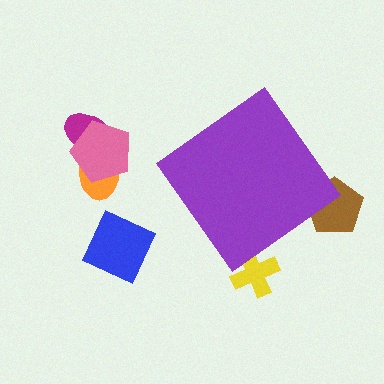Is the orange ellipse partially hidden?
No, the orange ellipse is fully visible.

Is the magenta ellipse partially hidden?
No, the magenta ellipse is fully visible.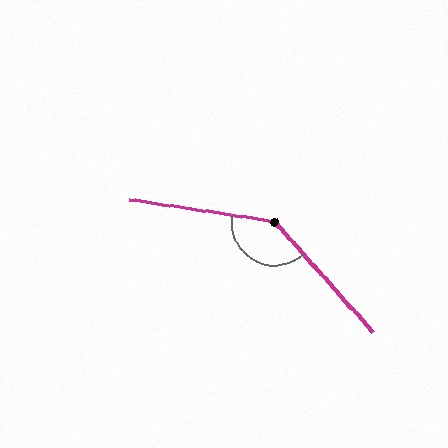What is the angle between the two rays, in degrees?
Approximately 140 degrees.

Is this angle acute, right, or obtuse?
It is obtuse.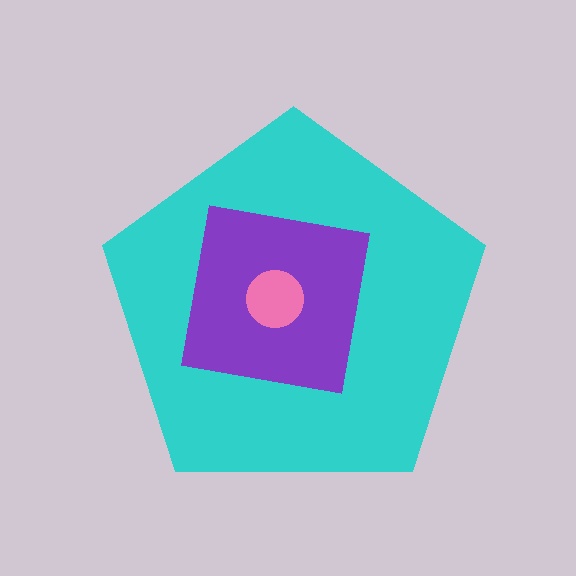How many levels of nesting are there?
3.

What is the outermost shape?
The cyan pentagon.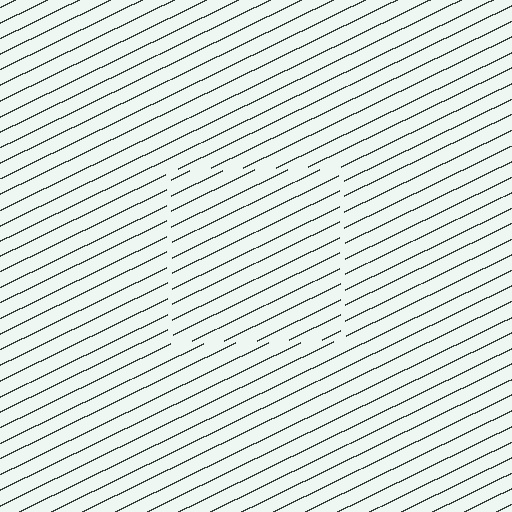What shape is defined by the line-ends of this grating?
An illusory square. The interior of the shape contains the same grating, shifted by half a period — the contour is defined by the phase discontinuity where line-ends from the inner and outer gratings abut.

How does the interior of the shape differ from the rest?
The interior of the shape contains the same grating, shifted by half a period — the contour is defined by the phase discontinuity where line-ends from the inner and outer gratings abut.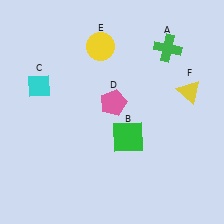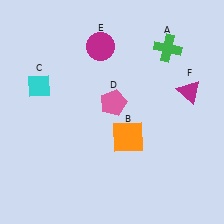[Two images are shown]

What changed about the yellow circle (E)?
In Image 1, E is yellow. In Image 2, it changed to magenta.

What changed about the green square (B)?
In Image 1, B is green. In Image 2, it changed to orange.